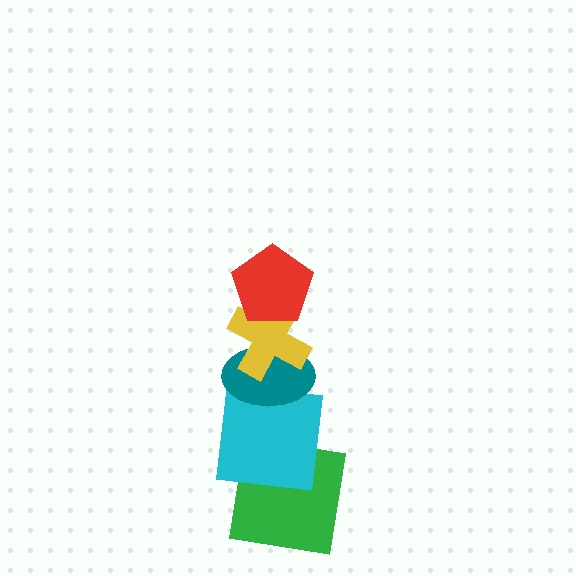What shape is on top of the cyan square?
The teal ellipse is on top of the cyan square.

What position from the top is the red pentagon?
The red pentagon is 1st from the top.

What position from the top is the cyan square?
The cyan square is 4th from the top.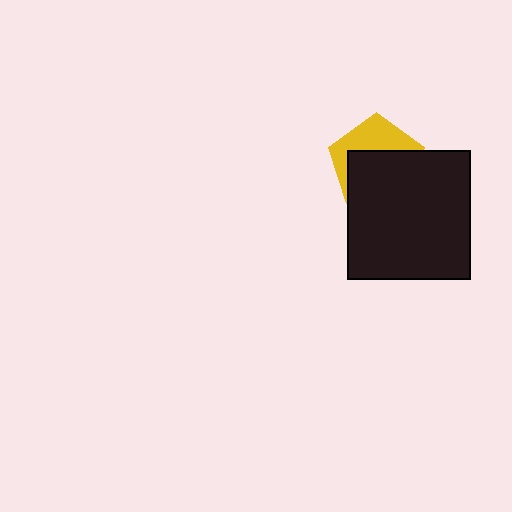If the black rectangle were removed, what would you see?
You would see the complete yellow pentagon.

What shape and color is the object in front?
The object in front is a black rectangle.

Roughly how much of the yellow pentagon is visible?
A small part of it is visible (roughly 40%).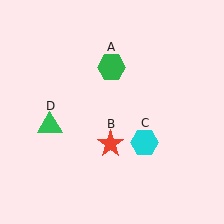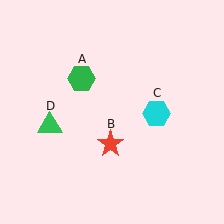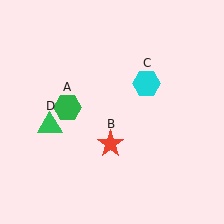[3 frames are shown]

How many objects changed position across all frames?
2 objects changed position: green hexagon (object A), cyan hexagon (object C).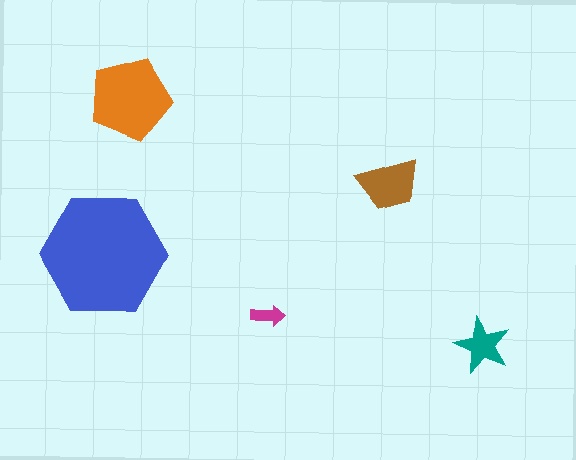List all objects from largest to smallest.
The blue hexagon, the orange pentagon, the brown trapezoid, the teal star, the magenta arrow.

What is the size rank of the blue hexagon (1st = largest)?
1st.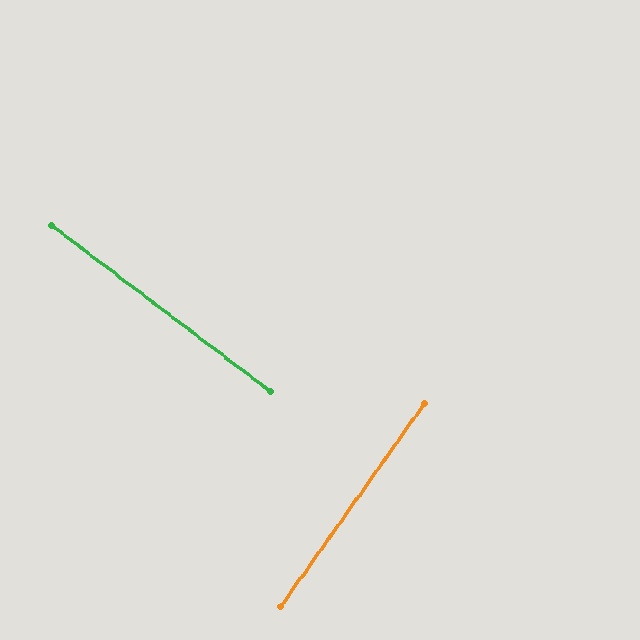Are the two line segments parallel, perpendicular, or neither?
Perpendicular — they meet at approximately 88°.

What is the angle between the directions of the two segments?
Approximately 88 degrees.